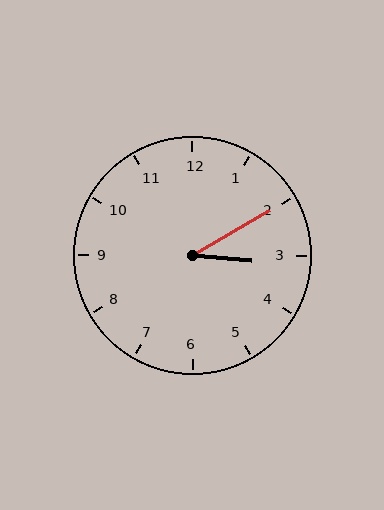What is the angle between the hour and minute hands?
Approximately 35 degrees.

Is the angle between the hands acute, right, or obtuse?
It is acute.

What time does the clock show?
3:10.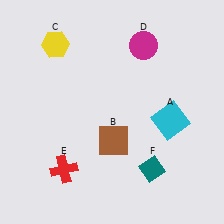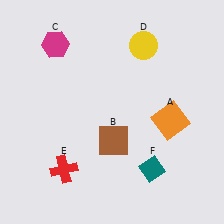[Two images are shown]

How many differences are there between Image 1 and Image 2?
There are 3 differences between the two images.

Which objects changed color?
A changed from cyan to orange. C changed from yellow to magenta. D changed from magenta to yellow.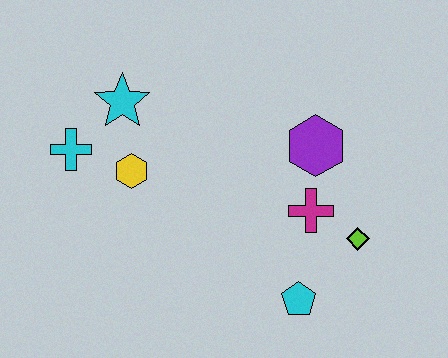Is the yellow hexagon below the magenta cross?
No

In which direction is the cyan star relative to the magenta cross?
The cyan star is to the left of the magenta cross.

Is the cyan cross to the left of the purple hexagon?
Yes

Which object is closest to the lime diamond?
The magenta cross is closest to the lime diamond.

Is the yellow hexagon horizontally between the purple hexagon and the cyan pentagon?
No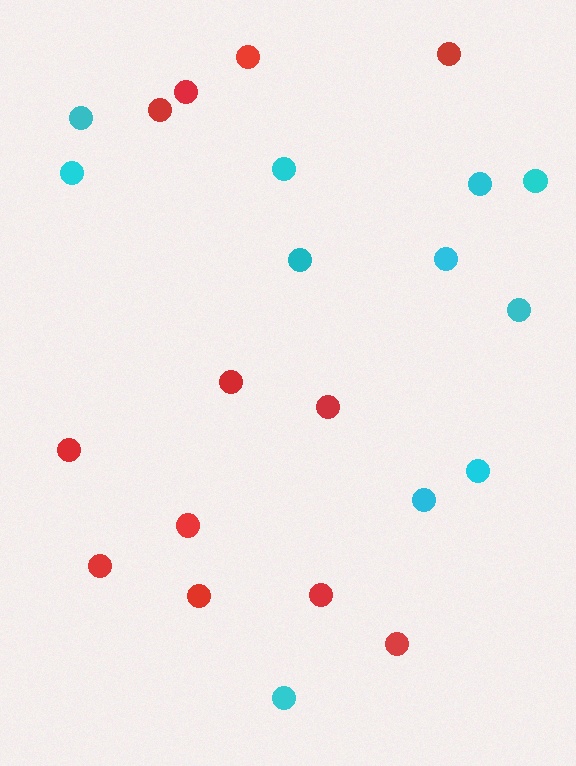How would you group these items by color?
There are 2 groups: one group of cyan circles (11) and one group of red circles (12).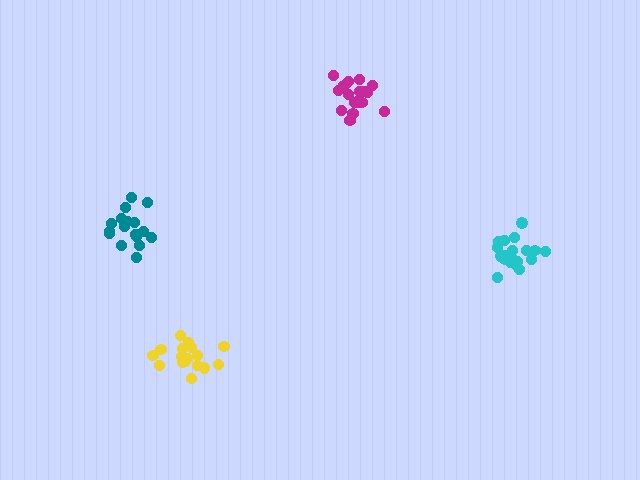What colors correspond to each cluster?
The clusters are colored: magenta, cyan, teal, yellow.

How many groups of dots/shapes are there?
There are 4 groups.